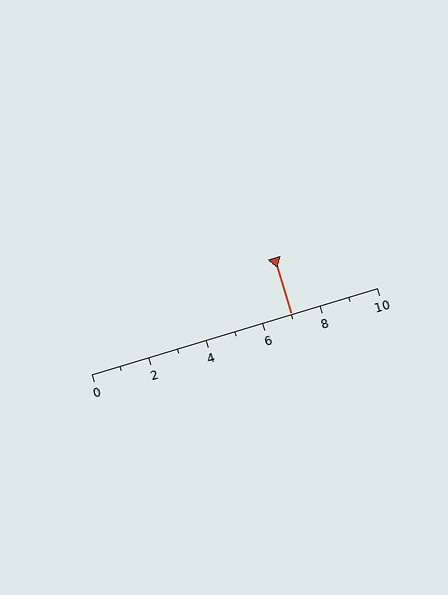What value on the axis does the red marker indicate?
The marker indicates approximately 7.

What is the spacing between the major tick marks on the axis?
The major ticks are spaced 2 apart.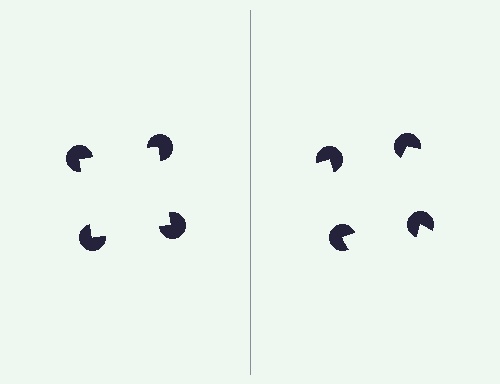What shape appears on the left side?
An illusory square.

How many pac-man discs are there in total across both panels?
8 — 4 on each side.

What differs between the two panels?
The pac-man discs are positioned identically on both sides; only the wedge orientations differ. On the left they align to a square; on the right they are misaligned.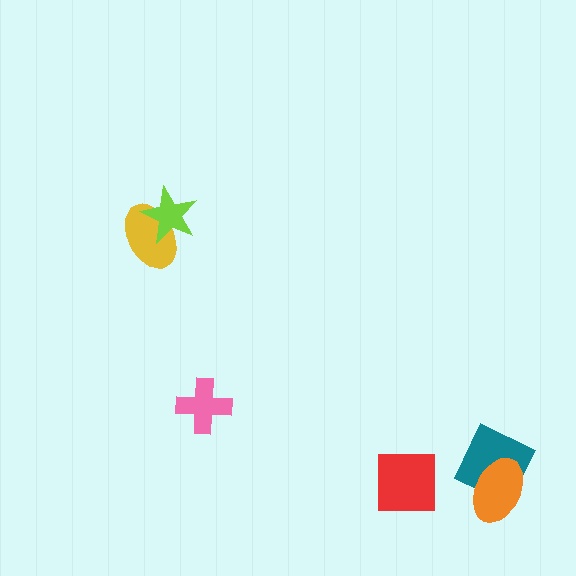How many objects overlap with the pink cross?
0 objects overlap with the pink cross.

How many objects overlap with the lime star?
1 object overlaps with the lime star.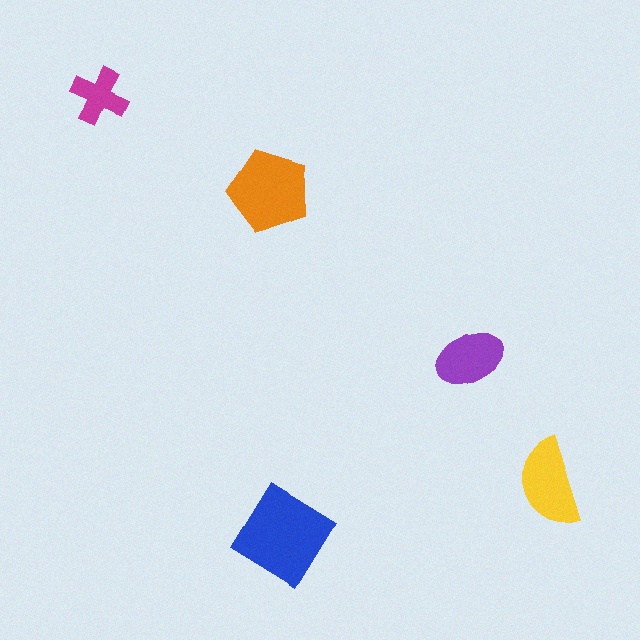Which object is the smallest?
The magenta cross.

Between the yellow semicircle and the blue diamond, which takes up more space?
The blue diamond.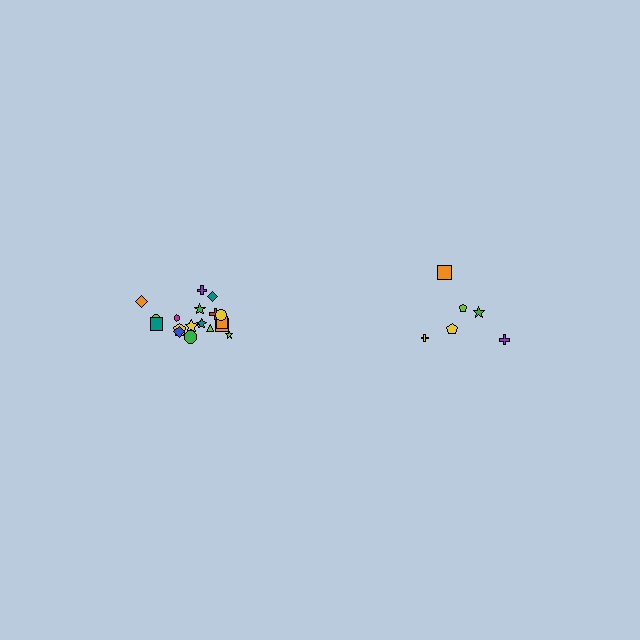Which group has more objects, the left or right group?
The left group.